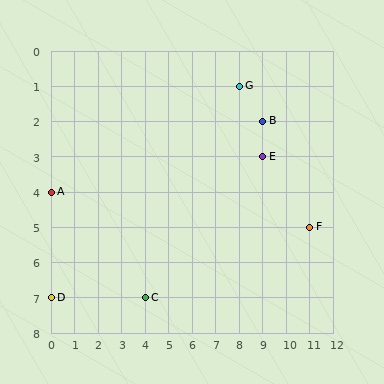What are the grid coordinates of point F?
Point F is at grid coordinates (11, 5).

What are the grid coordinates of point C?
Point C is at grid coordinates (4, 7).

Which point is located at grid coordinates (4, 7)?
Point C is at (4, 7).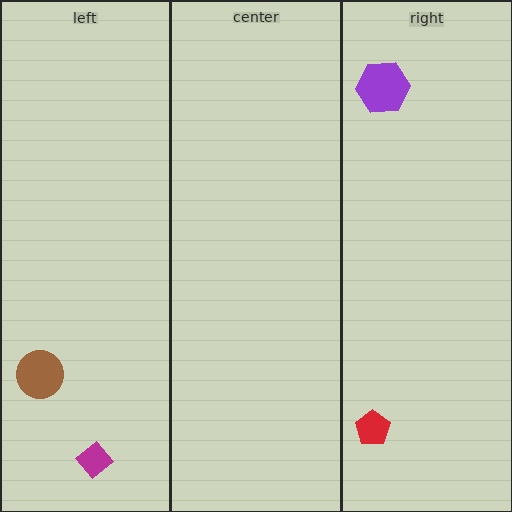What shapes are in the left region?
The magenta diamond, the brown circle.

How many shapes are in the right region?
2.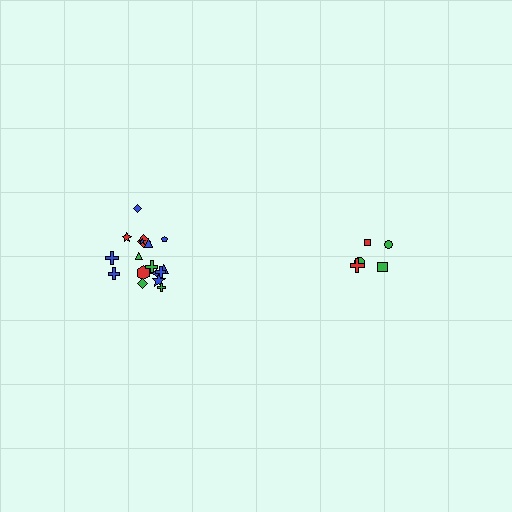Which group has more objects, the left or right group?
The left group.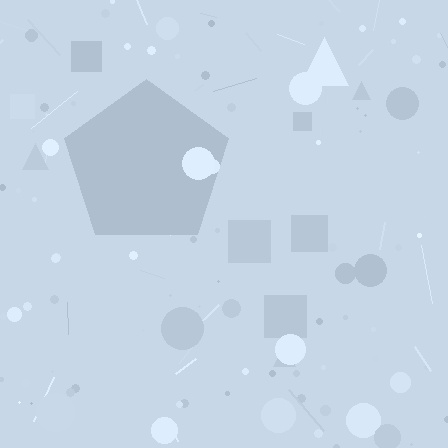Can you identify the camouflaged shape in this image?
The camouflaged shape is a pentagon.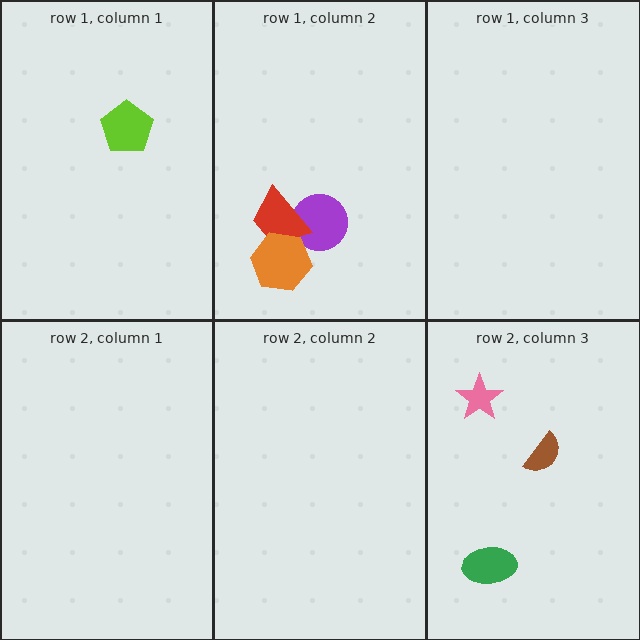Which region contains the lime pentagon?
The row 1, column 1 region.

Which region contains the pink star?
The row 2, column 3 region.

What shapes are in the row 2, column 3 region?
The green ellipse, the brown semicircle, the pink star.